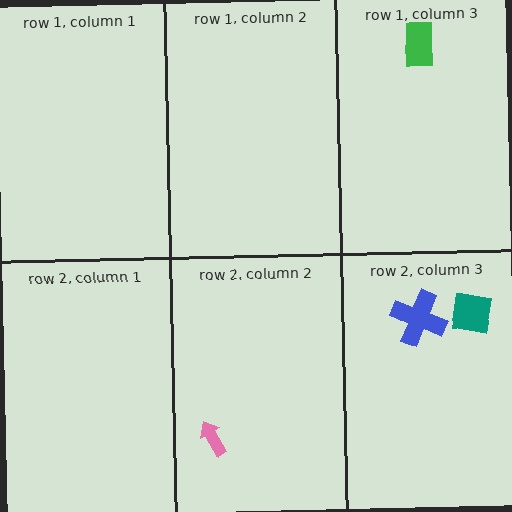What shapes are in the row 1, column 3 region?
The green rectangle.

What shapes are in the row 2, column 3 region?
The blue cross, the teal square.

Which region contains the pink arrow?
The row 2, column 2 region.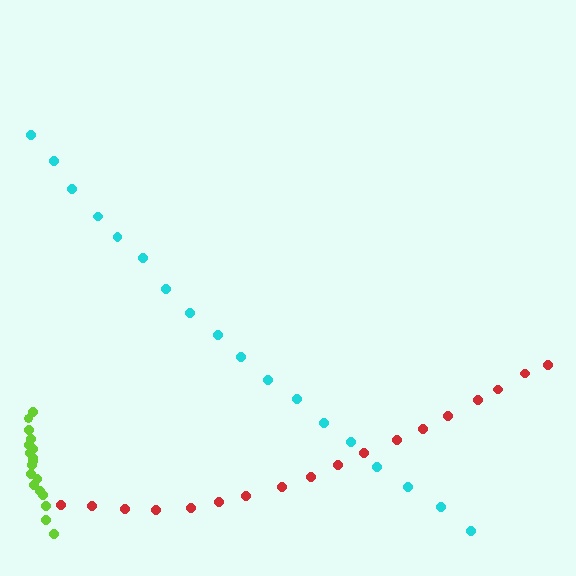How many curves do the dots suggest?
There are 3 distinct paths.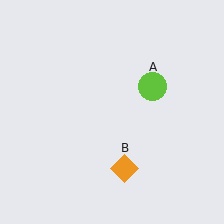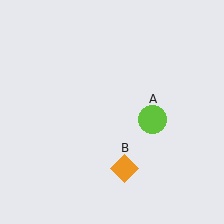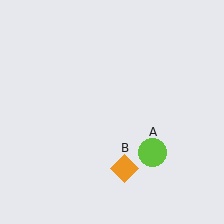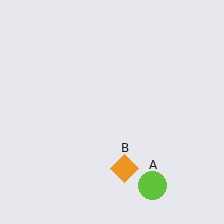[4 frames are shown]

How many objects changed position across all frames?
1 object changed position: lime circle (object A).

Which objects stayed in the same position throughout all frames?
Orange diamond (object B) remained stationary.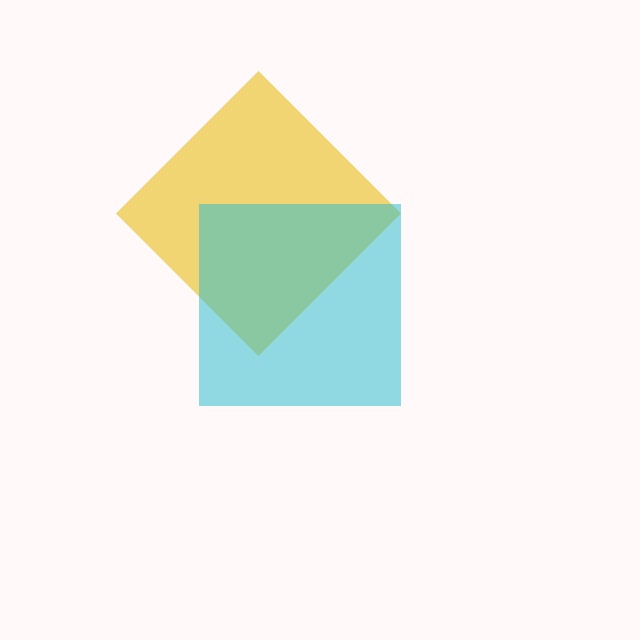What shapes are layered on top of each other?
The layered shapes are: a yellow diamond, a cyan square.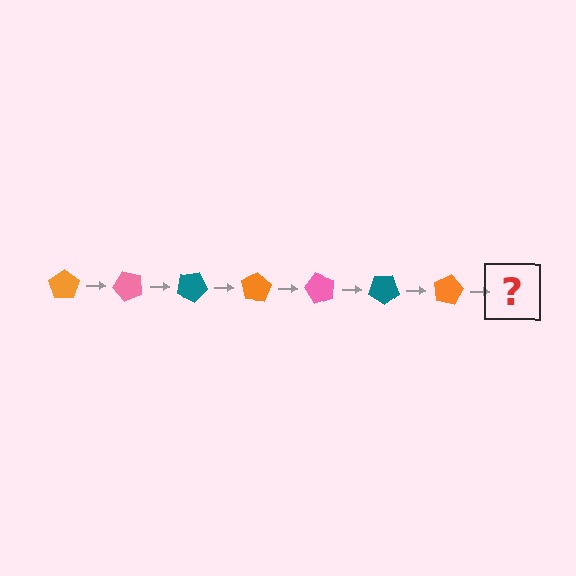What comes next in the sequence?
The next element should be a pink pentagon, rotated 350 degrees from the start.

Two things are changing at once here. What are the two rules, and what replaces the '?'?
The two rules are that it rotates 50 degrees each step and the color cycles through orange, pink, and teal. The '?' should be a pink pentagon, rotated 350 degrees from the start.